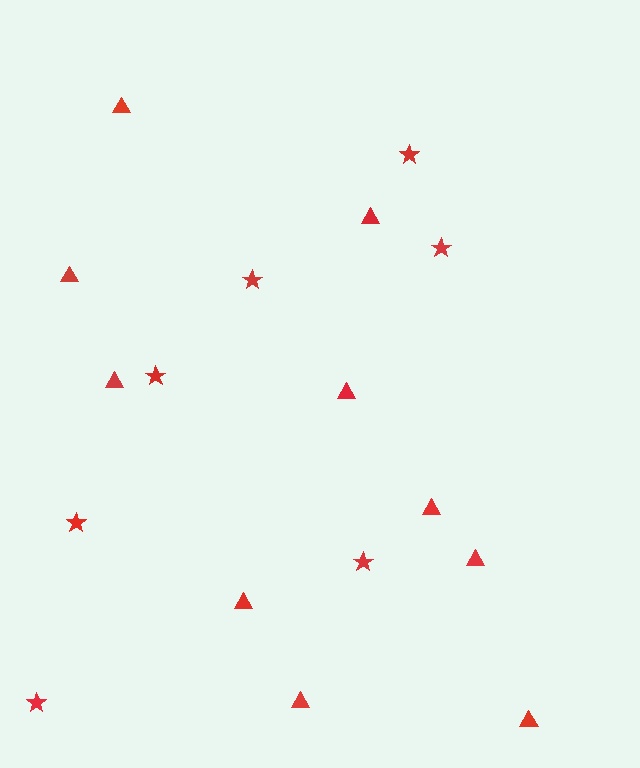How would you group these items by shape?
There are 2 groups: one group of stars (7) and one group of triangles (10).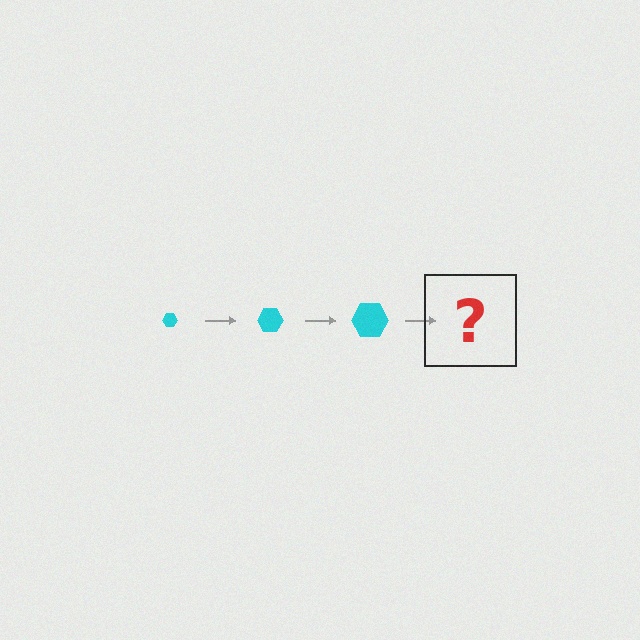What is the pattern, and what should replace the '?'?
The pattern is that the hexagon gets progressively larger each step. The '?' should be a cyan hexagon, larger than the previous one.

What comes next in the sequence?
The next element should be a cyan hexagon, larger than the previous one.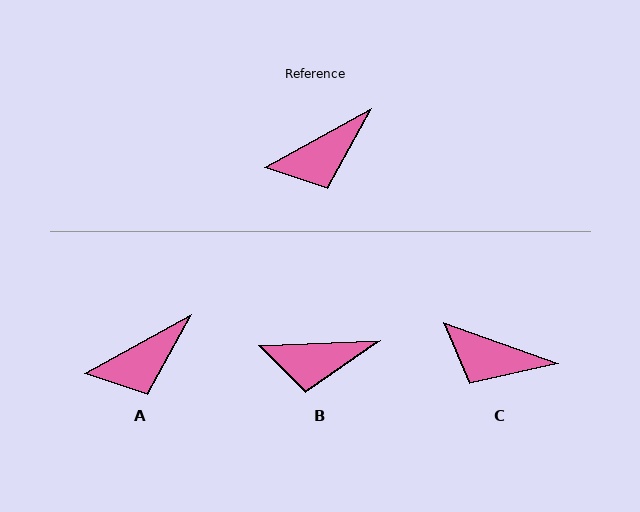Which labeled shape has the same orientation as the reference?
A.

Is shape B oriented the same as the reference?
No, it is off by about 27 degrees.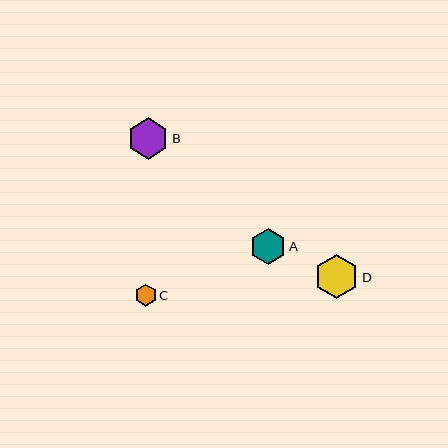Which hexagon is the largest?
Hexagon D is the largest with a size of approximately 44 pixels.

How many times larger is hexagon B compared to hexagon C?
Hexagon B is approximately 1.9 times the size of hexagon C.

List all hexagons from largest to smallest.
From largest to smallest: D, B, A, C.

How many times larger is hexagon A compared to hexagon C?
Hexagon A is approximately 1.7 times the size of hexagon C.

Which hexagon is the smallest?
Hexagon C is the smallest with a size of approximately 22 pixels.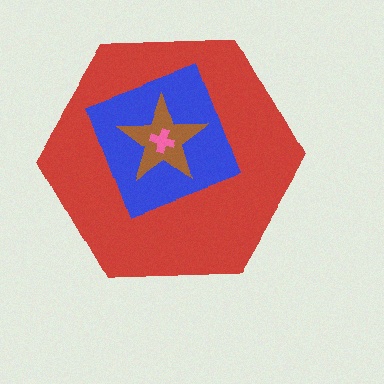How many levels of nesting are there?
4.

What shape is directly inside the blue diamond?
The brown star.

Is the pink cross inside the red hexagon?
Yes.